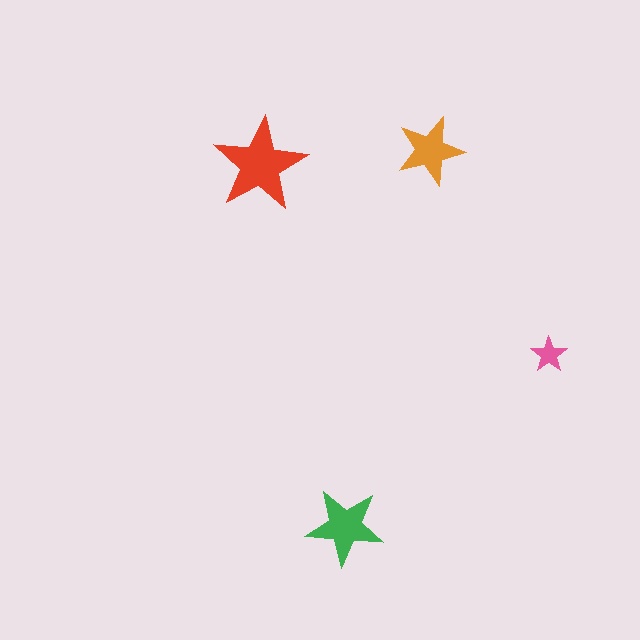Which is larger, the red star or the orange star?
The red one.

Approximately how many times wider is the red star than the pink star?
About 2.5 times wider.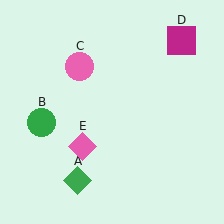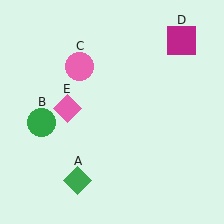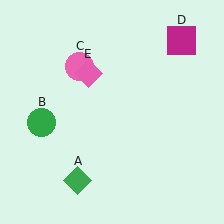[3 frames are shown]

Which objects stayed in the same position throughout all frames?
Green diamond (object A) and green circle (object B) and pink circle (object C) and magenta square (object D) remained stationary.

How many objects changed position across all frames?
1 object changed position: pink diamond (object E).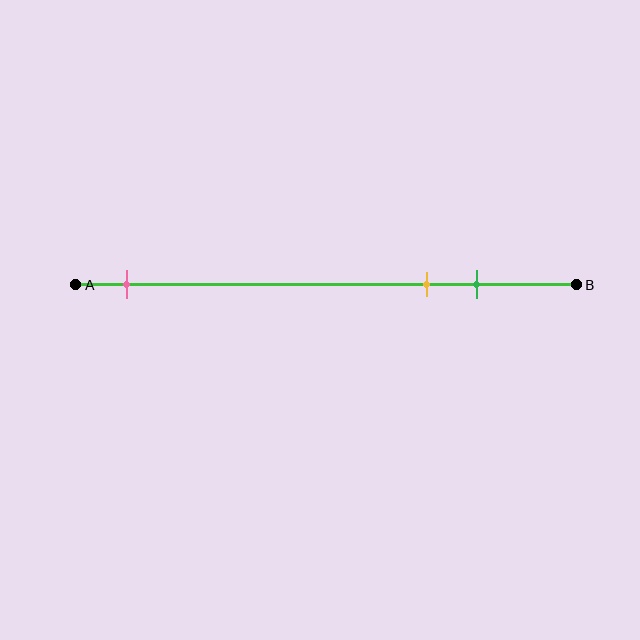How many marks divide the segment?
There are 3 marks dividing the segment.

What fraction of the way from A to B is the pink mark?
The pink mark is approximately 10% (0.1) of the way from A to B.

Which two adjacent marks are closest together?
The yellow and green marks are the closest adjacent pair.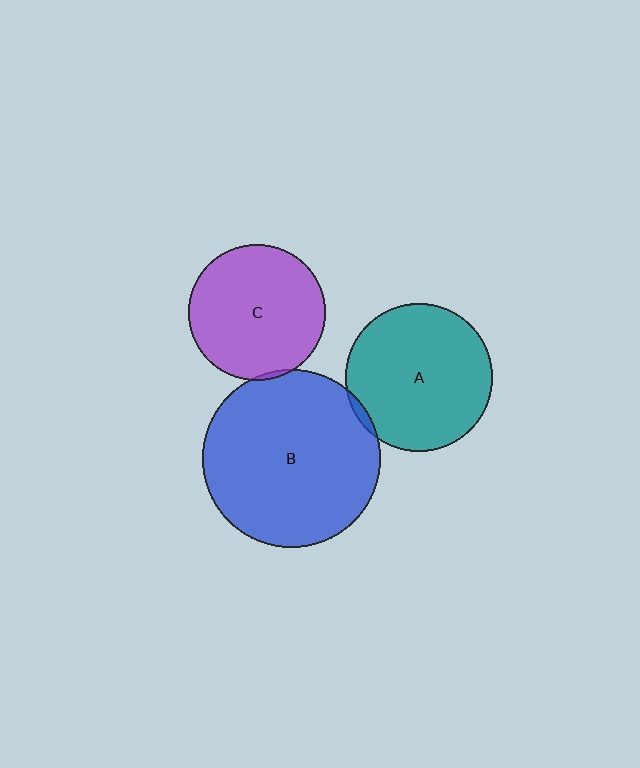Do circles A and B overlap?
Yes.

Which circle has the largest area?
Circle B (blue).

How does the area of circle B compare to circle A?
Approximately 1.5 times.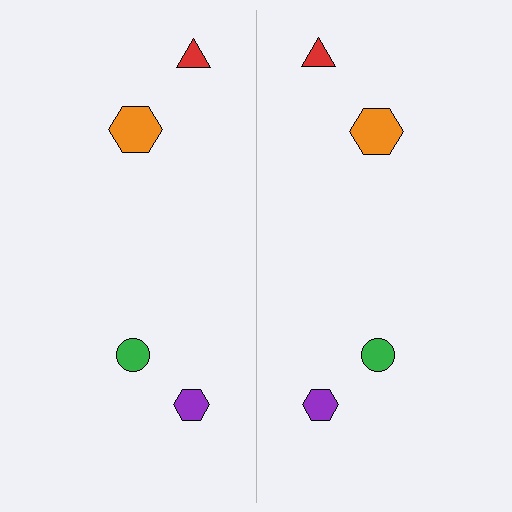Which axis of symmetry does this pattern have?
The pattern has a vertical axis of symmetry running through the center of the image.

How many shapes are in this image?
There are 8 shapes in this image.